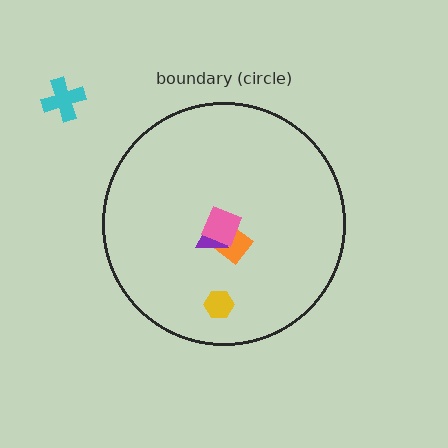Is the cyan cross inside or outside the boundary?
Outside.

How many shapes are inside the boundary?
4 inside, 1 outside.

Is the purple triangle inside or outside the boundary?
Inside.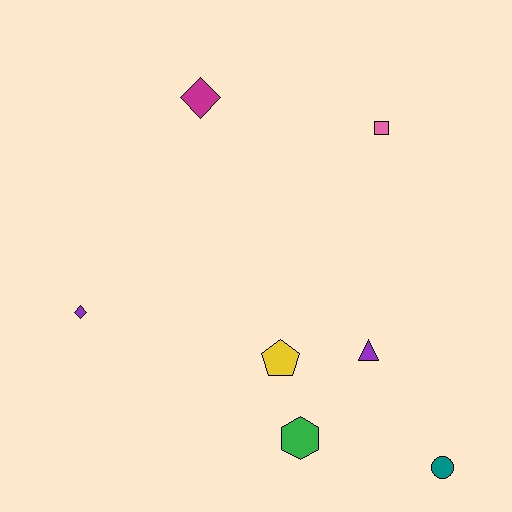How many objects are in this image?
There are 7 objects.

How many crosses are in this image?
There are no crosses.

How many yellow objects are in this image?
There is 1 yellow object.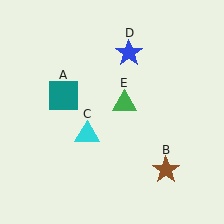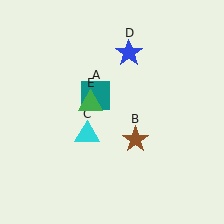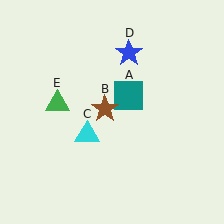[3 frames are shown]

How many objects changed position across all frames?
3 objects changed position: teal square (object A), brown star (object B), green triangle (object E).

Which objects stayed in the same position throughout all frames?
Cyan triangle (object C) and blue star (object D) remained stationary.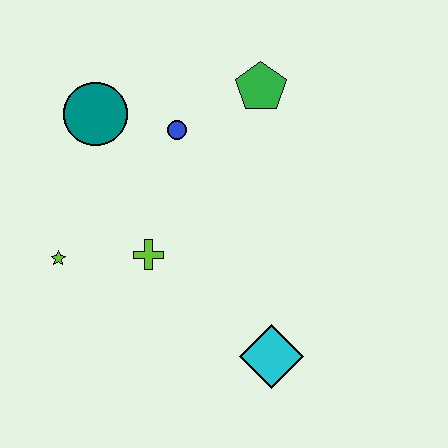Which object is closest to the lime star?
The lime cross is closest to the lime star.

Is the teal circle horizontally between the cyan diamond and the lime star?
Yes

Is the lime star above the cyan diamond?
Yes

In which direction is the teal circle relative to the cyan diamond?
The teal circle is above the cyan diamond.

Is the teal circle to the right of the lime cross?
No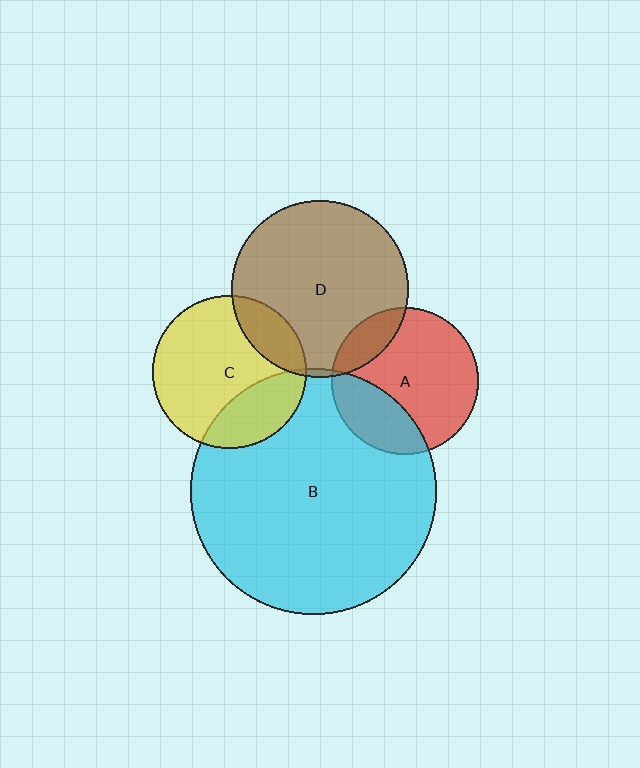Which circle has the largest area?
Circle B (cyan).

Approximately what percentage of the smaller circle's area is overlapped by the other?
Approximately 15%.